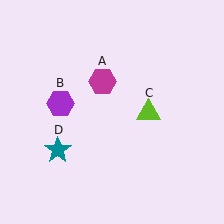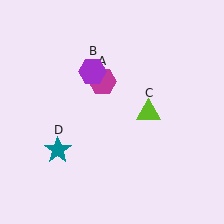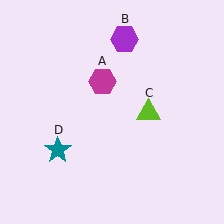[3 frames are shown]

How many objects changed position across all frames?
1 object changed position: purple hexagon (object B).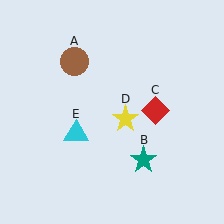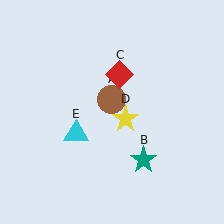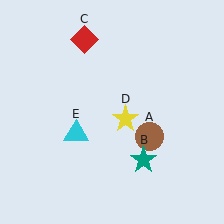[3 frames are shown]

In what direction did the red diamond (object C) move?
The red diamond (object C) moved up and to the left.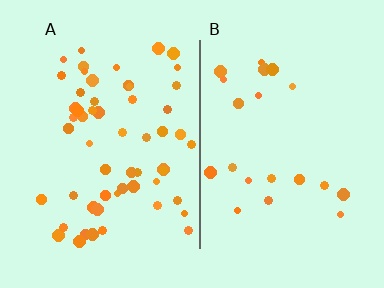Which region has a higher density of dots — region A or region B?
A (the left).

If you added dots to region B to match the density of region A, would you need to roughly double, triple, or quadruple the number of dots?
Approximately triple.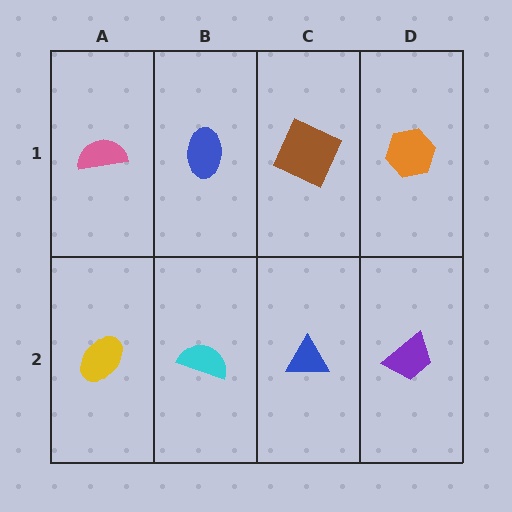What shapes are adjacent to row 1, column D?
A purple trapezoid (row 2, column D), a brown square (row 1, column C).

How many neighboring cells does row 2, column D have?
2.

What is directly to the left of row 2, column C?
A cyan semicircle.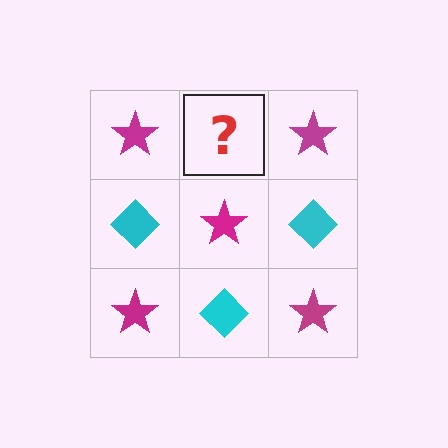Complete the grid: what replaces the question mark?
The question mark should be replaced with a cyan diamond.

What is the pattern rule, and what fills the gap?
The rule is that it alternates magenta star and cyan diamond in a checkerboard pattern. The gap should be filled with a cyan diamond.